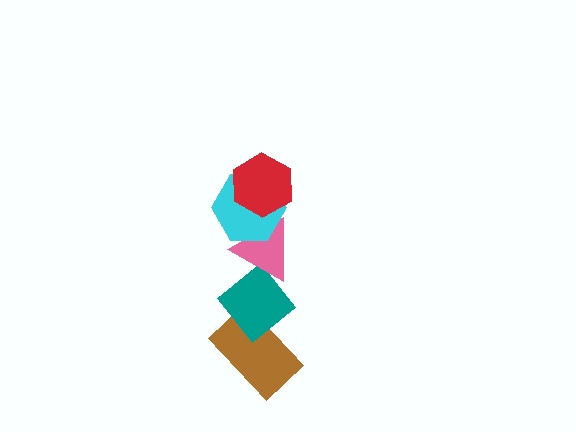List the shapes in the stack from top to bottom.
From top to bottom: the red hexagon, the cyan hexagon, the pink triangle, the teal diamond, the brown rectangle.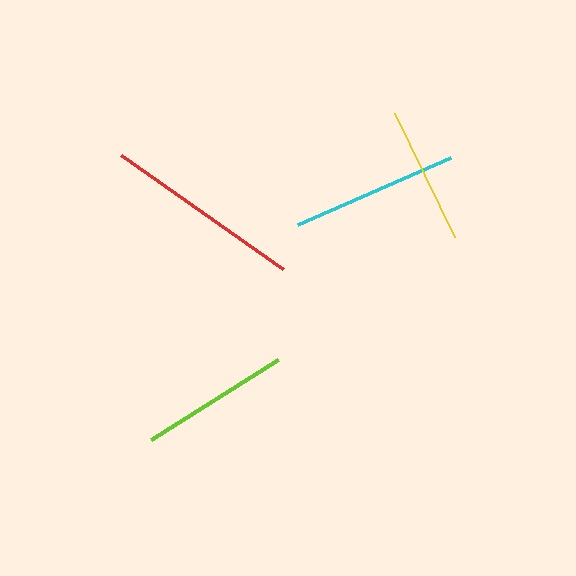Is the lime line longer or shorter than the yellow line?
The lime line is longer than the yellow line.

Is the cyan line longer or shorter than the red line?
The red line is longer than the cyan line.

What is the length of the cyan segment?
The cyan segment is approximately 167 pixels long.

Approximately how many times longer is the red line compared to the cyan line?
The red line is approximately 1.2 times the length of the cyan line.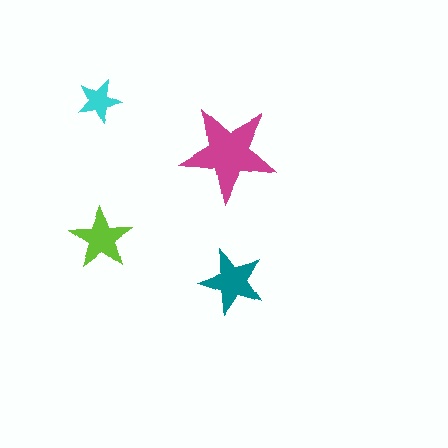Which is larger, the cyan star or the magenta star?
The magenta one.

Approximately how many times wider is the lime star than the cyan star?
About 1.5 times wider.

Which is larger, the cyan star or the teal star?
The teal one.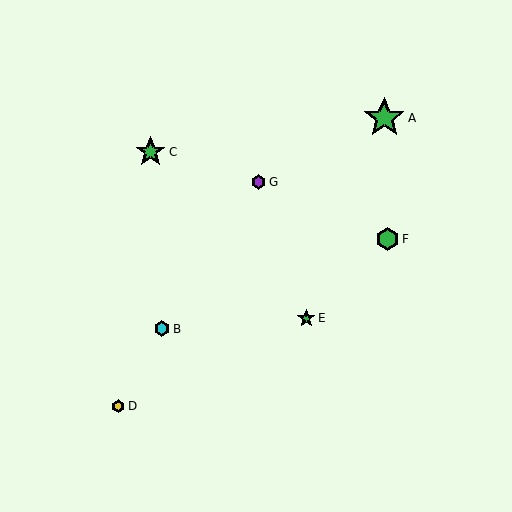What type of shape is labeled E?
Shape E is a green star.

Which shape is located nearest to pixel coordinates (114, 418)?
The yellow hexagon (labeled D) at (118, 406) is nearest to that location.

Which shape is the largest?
The green star (labeled A) is the largest.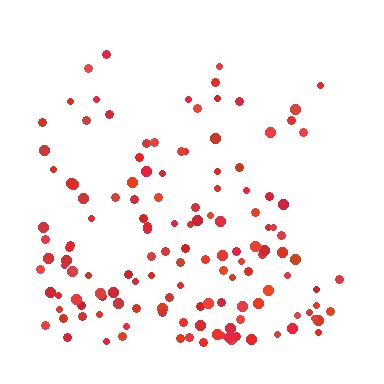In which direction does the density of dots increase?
From top to bottom, with the bottom side densest.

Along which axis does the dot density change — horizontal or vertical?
Vertical.